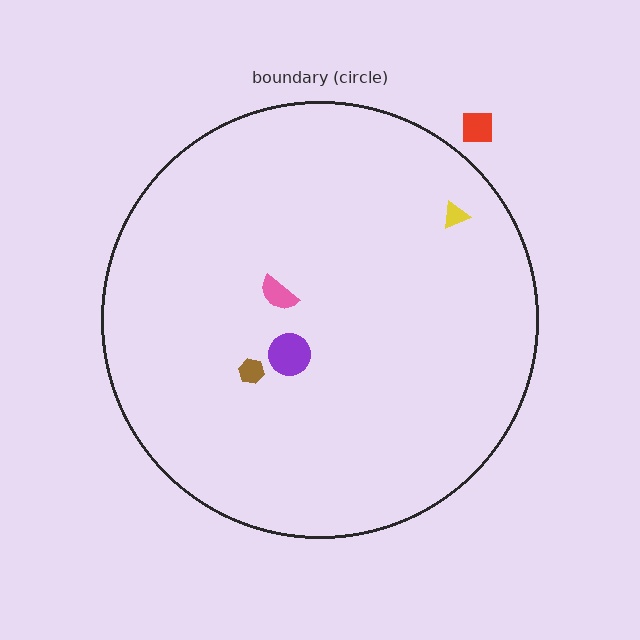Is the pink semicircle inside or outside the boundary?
Inside.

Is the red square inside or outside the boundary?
Outside.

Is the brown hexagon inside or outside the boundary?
Inside.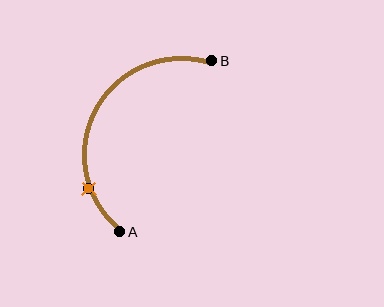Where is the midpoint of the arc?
The arc midpoint is the point on the curve farthest from the straight line joining A and B. It sits to the left of that line.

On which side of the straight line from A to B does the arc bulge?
The arc bulges to the left of the straight line connecting A and B.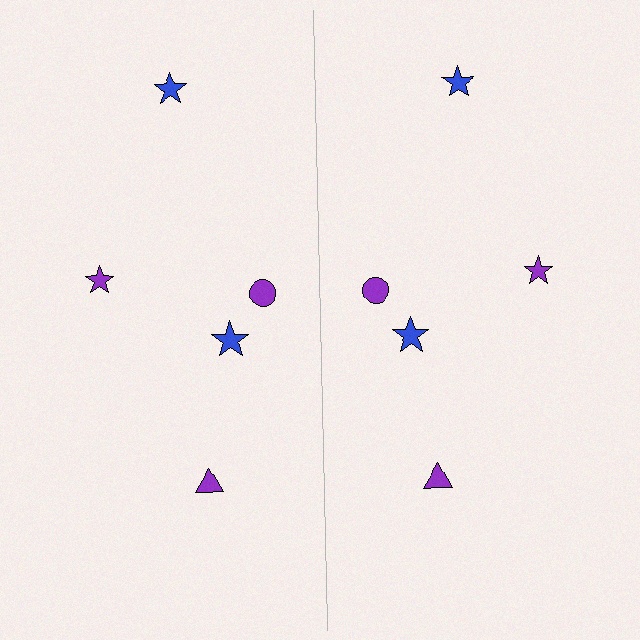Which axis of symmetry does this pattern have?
The pattern has a vertical axis of symmetry running through the center of the image.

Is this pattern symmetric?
Yes, this pattern has bilateral (reflection) symmetry.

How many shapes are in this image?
There are 10 shapes in this image.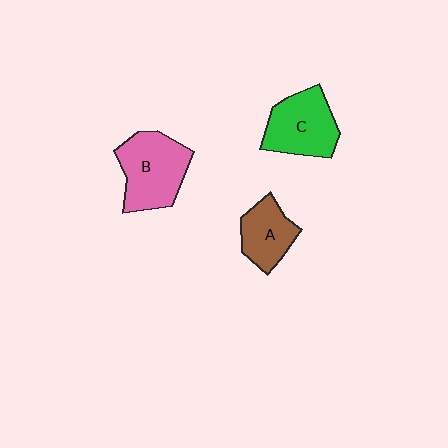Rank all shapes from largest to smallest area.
From largest to smallest: B (pink), C (green), A (brown).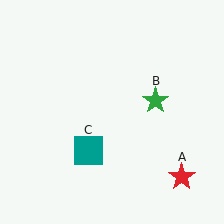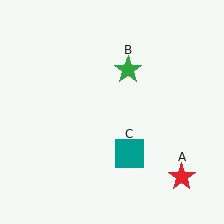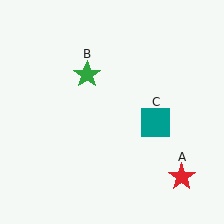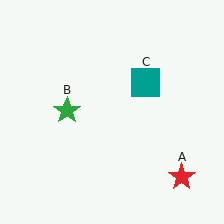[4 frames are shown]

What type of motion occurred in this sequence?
The green star (object B), teal square (object C) rotated counterclockwise around the center of the scene.